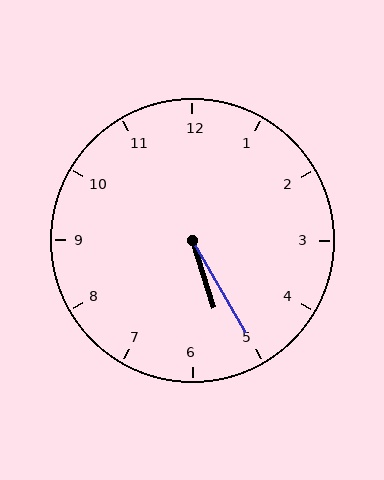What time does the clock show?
5:25.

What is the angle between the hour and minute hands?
Approximately 12 degrees.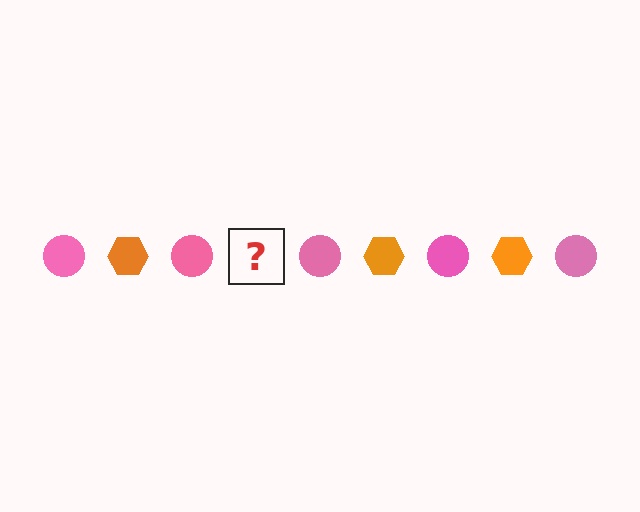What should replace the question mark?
The question mark should be replaced with an orange hexagon.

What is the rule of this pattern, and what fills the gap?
The rule is that the pattern alternates between pink circle and orange hexagon. The gap should be filled with an orange hexagon.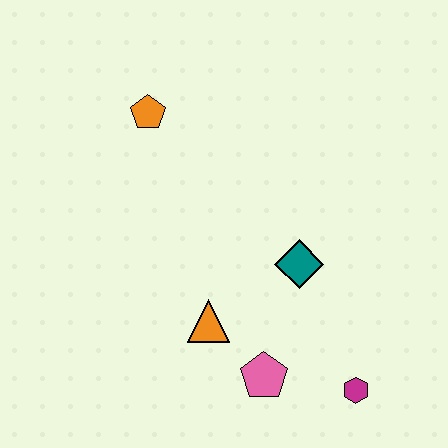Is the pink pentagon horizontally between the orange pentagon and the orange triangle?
No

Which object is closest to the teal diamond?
The orange triangle is closest to the teal diamond.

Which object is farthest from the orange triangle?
The orange pentagon is farthest from the orange triangle.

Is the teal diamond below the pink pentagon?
No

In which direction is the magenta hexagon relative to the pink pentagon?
The magenta hexagon is to the right of the pink pentagon.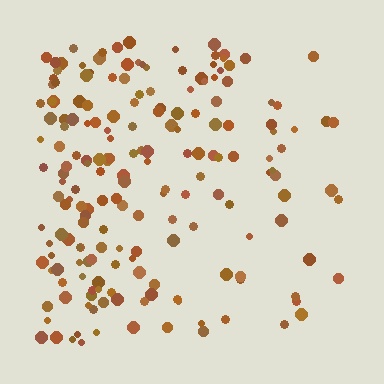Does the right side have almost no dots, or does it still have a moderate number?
Still a moderate number, just noticeably fewer than the left.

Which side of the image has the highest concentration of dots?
The left.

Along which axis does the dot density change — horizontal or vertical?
Horizontal.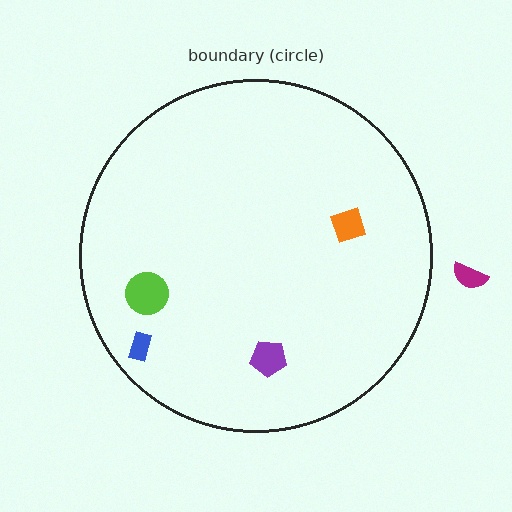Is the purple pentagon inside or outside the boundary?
Inside.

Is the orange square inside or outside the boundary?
Inside.